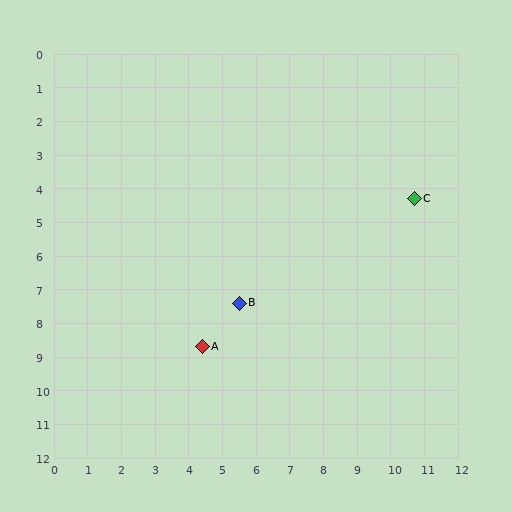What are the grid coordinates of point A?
Point A is at approximately (4.4, 8.7).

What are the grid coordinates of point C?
Point C is at approximately (10.7, 4.3).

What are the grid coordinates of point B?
Point B is at approximately (5.5, 7.4).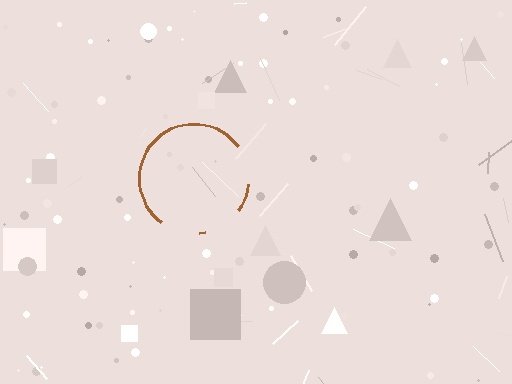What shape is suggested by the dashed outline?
The dashed outline suggests a circle.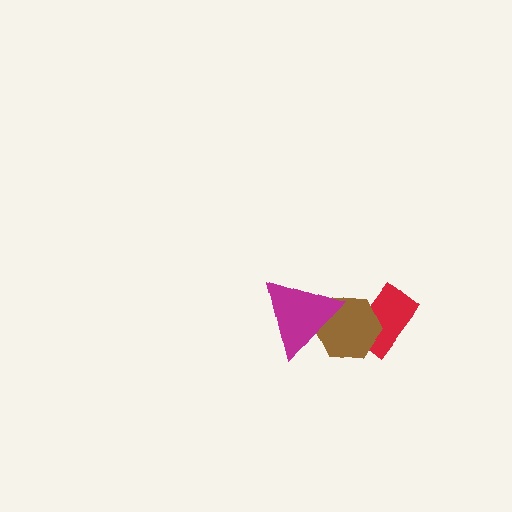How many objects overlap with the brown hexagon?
2 objects overlap with the brown hexagon.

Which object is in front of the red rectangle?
The brown hexagon is in front of the red rectangle.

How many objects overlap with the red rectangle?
1 object overlaps with the red rectangle.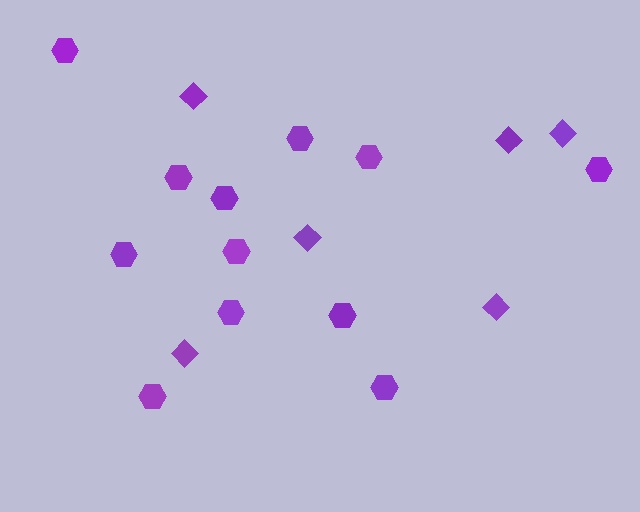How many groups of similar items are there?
There are 2 groups: one group of diamonds (6) and one group of hexagons (12).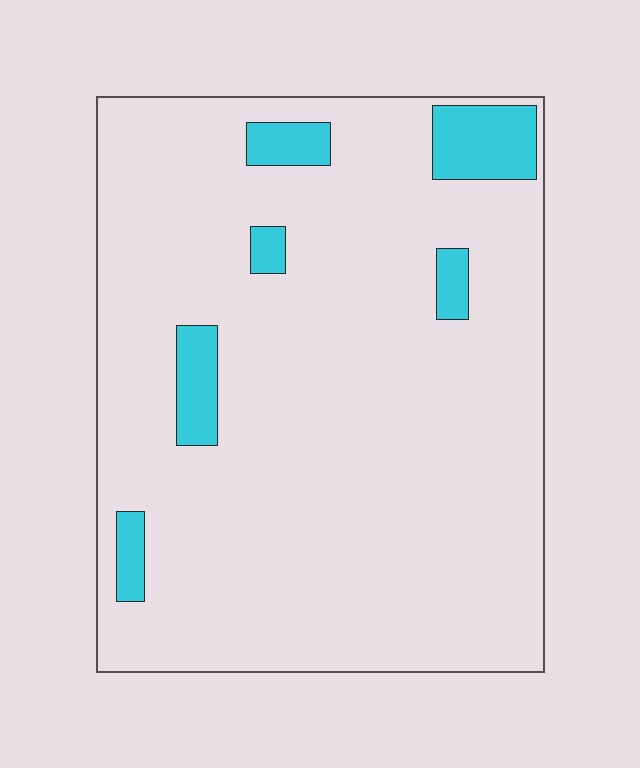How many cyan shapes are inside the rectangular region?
6.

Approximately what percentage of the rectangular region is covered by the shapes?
Approximately 10%.